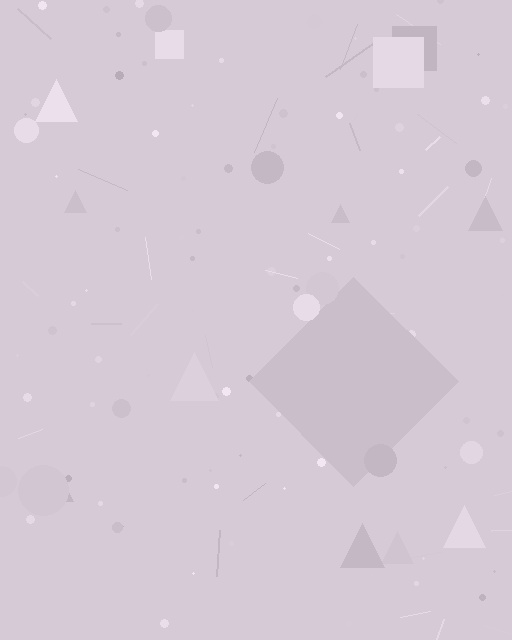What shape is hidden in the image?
A diamond is hidden in the image.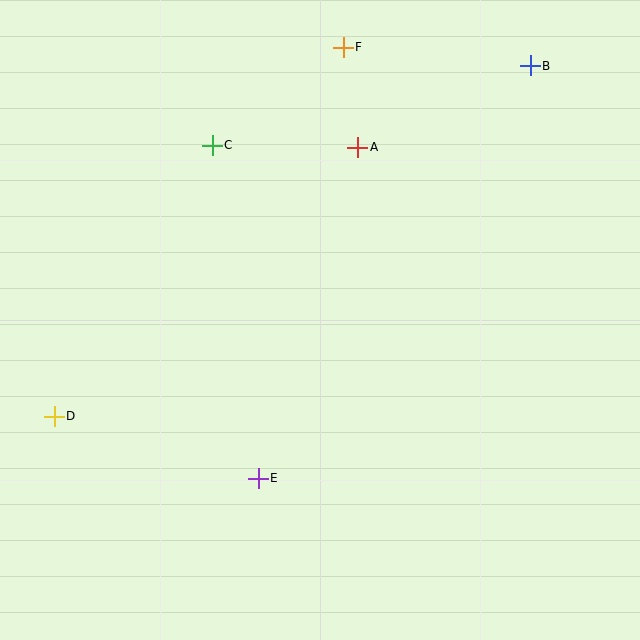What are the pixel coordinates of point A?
Point A is at (358, 147).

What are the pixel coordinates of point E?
Point E is at (258, 478).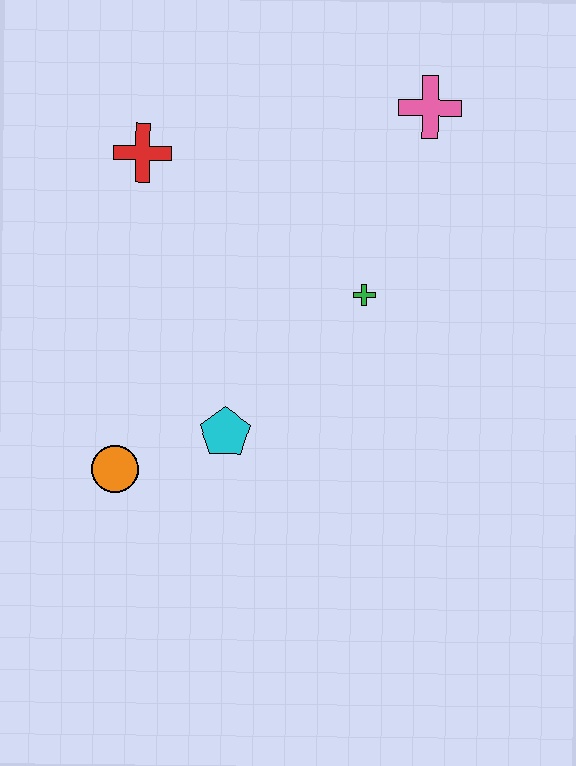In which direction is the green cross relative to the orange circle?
The green cross is to the right of the orange circle.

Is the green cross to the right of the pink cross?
No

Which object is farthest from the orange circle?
The pink cross is farthest from the orange circle.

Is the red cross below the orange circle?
No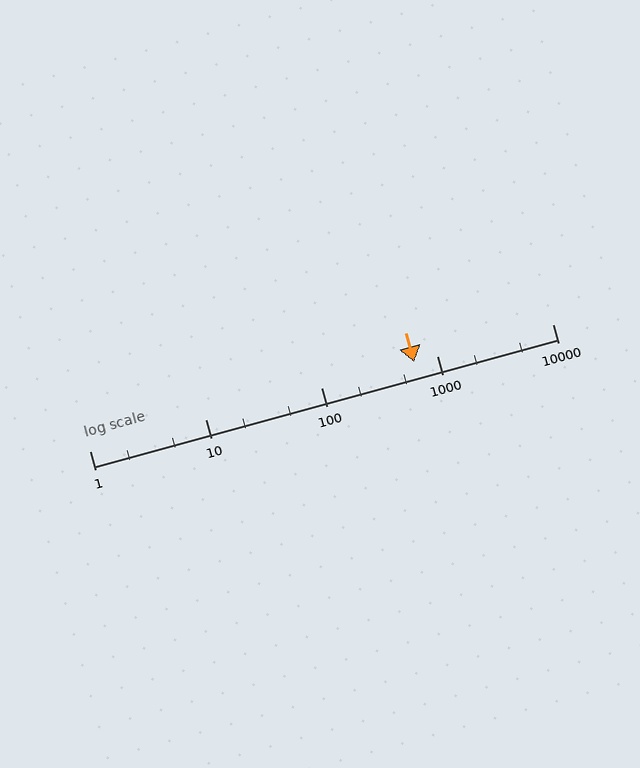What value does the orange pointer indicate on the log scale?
The pointer indicates approximately 640.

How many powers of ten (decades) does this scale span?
The scale spans 4 decades, from 1 to 10000.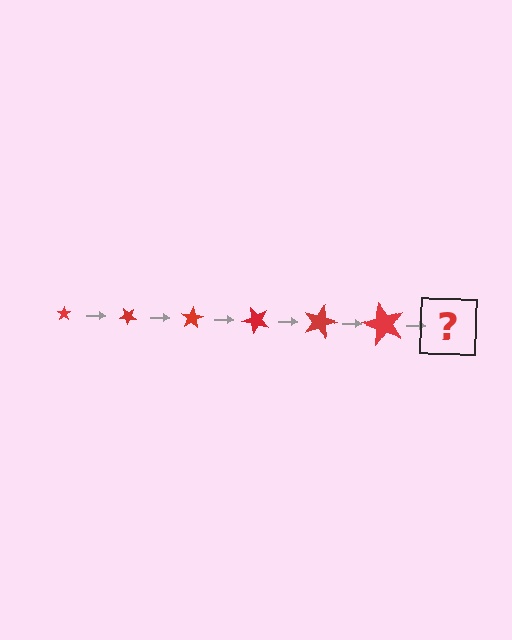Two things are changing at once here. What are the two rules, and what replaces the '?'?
The two rules are that the star grows larger each step and it rotates 40 degrees each step. The '?' should be a star, larger than the previous one and rotated 240 degrees from the start.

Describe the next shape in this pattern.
It should be a star, larger than the previous one and rotated 240 degrees from the start.